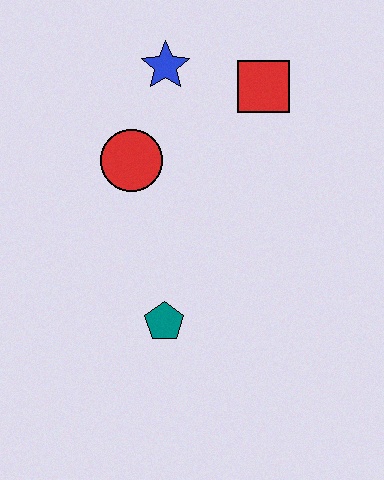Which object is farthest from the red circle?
The teal pentagon is farthest from the red circle.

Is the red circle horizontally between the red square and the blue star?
No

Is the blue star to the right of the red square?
No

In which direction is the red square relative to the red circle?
The red square is to the right of the red circle.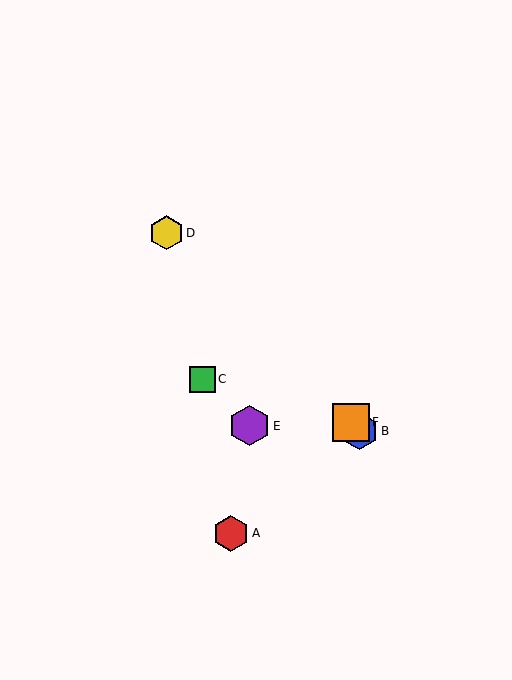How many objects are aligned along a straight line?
3 objects (B, D, F) are aligned along a straight line.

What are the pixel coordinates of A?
Object A is at (231, 533).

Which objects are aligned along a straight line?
Objects B, D, F are aligned along a straight line.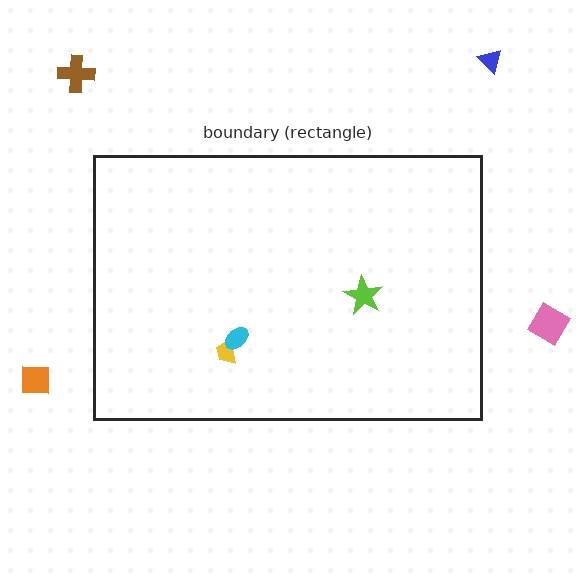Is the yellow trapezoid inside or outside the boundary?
Inside.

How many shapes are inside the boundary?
3 inside, 4 outside.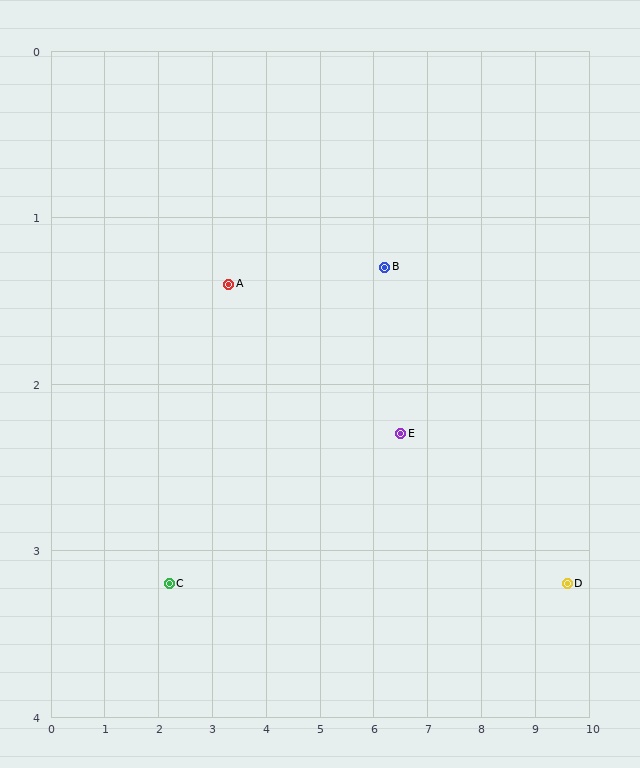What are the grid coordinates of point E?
Point E is at approximately (6.5, 2.3).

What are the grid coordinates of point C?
Point C is at approximately (2.2, 3.2).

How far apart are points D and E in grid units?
Points D and E are about 3.2 grid units apart.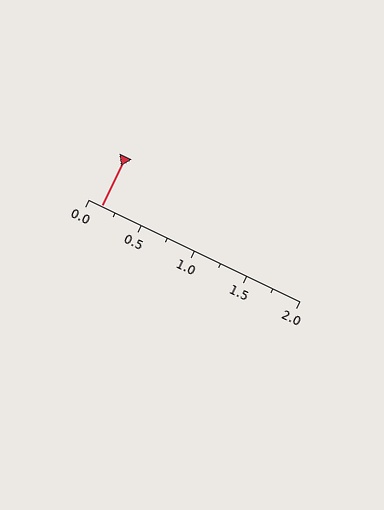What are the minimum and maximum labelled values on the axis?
The axis runs from 0.0 to 2.0.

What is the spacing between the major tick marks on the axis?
The major ticks are spaced 0.5 apart.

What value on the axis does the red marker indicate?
The marker indicates approximately 0.12.